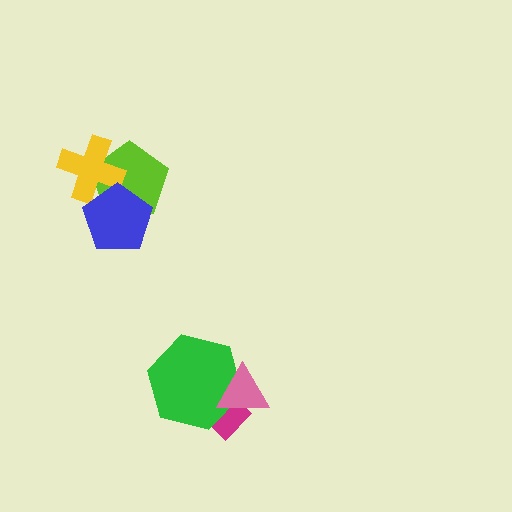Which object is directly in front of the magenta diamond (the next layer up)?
The green hexagon is directly in front of the magenta diamond.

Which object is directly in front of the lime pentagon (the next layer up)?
The yellow cross is directly in front of the lime pentagon.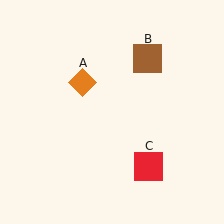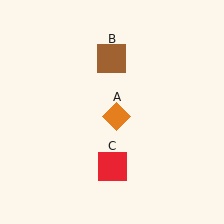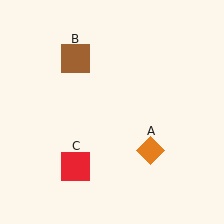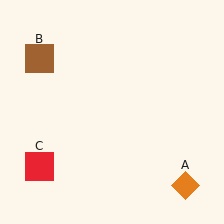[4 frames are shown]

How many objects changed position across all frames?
3 objects changed position: orange diamond (object A), brown square (object B), red square (object C).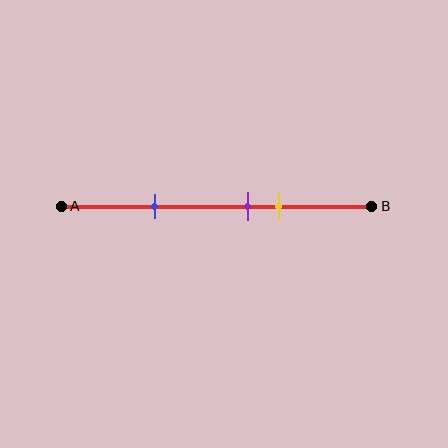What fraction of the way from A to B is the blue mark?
The blue mark is approximately 30% (0.3) of the way from A to B.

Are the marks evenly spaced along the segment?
No, the marks are not evenly spaced.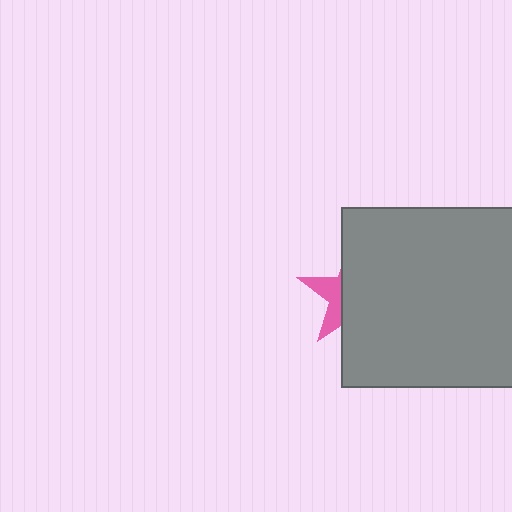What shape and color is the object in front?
The object in front is a gray square.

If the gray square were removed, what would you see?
You would see the complete pink star.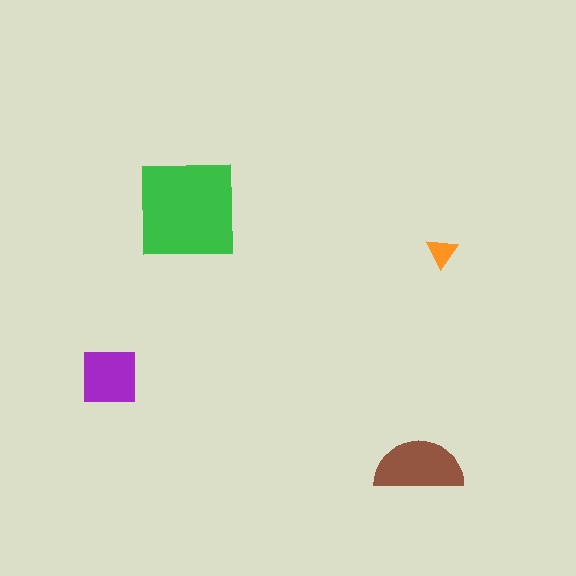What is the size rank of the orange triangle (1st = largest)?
4th.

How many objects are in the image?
There are 4 objects in the image.